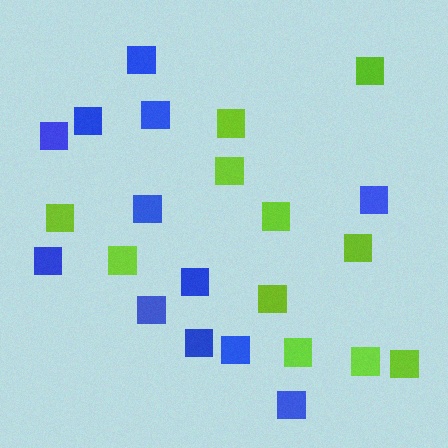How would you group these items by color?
There are 2 groups: one group of blue squares (12) and one group of lime squares (11).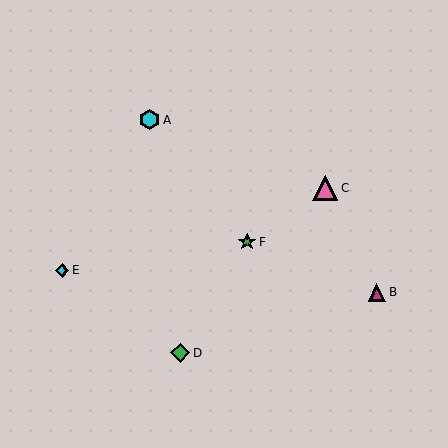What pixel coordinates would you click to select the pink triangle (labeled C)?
Click at (325, 188) to select the pink triangle C.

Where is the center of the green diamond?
The center of the green diamond is at (180, 353).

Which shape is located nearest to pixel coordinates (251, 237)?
The green star (labeled F) at (247, 242) is nearest to that location.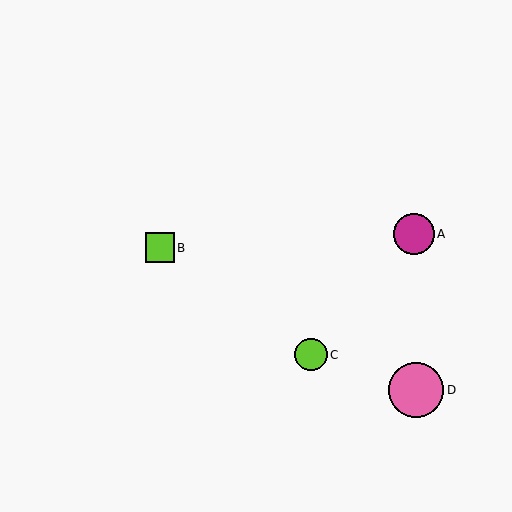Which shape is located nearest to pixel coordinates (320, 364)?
The lime circle (labeled C) at (311, 355) is nearest to that location.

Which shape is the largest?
The pink circle (labeled D) is the largest.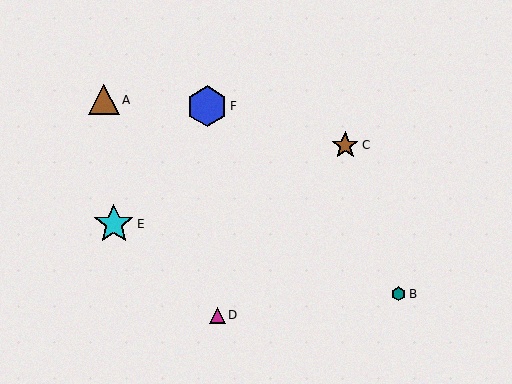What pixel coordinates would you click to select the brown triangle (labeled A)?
Click at (104, 100) to select the brown triangle A.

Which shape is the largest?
The blue hexagon (labeled F) is the largest.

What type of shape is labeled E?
Shape E is a cyan star.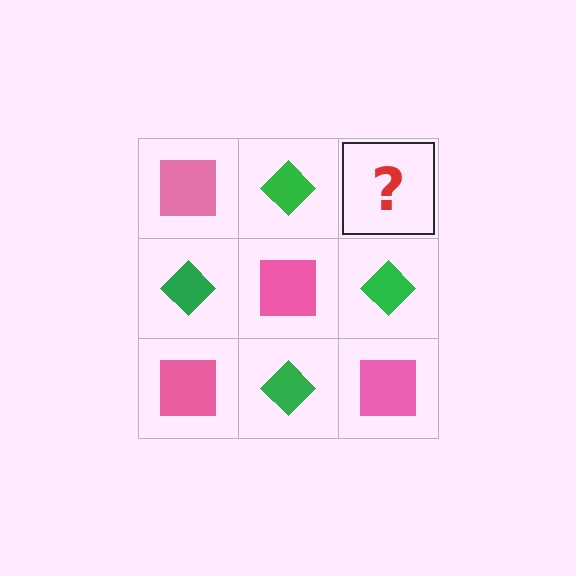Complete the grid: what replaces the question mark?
The question mark should be replaced with a pink square.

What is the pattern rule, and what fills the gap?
The rule is that it alternates pink square and green diamond in a checkerboard pattern. The gap should be filled with a pink square.